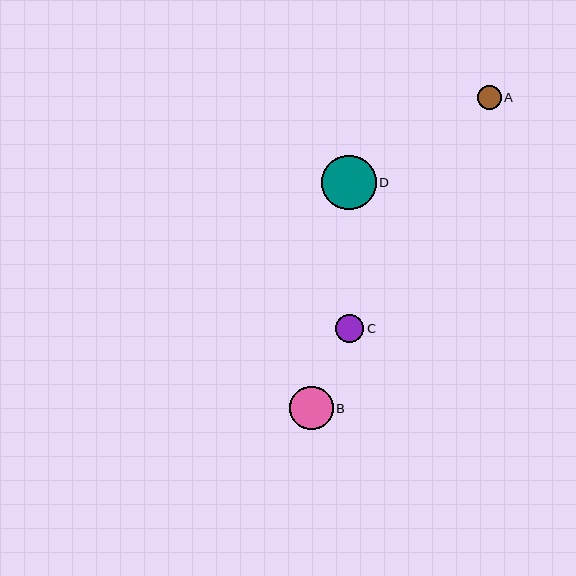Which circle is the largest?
Circle D is the largest with a size of approximately 54 pixels.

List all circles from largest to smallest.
From largest to smallest: D, B, C, A.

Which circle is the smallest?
Circle A is the smallest with a size of approximately 24 pixels.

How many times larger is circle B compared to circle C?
Circle B is approximately 1.6 times the size of circle C.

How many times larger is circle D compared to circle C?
Circle D is approximately 1.9 times the size of circle C.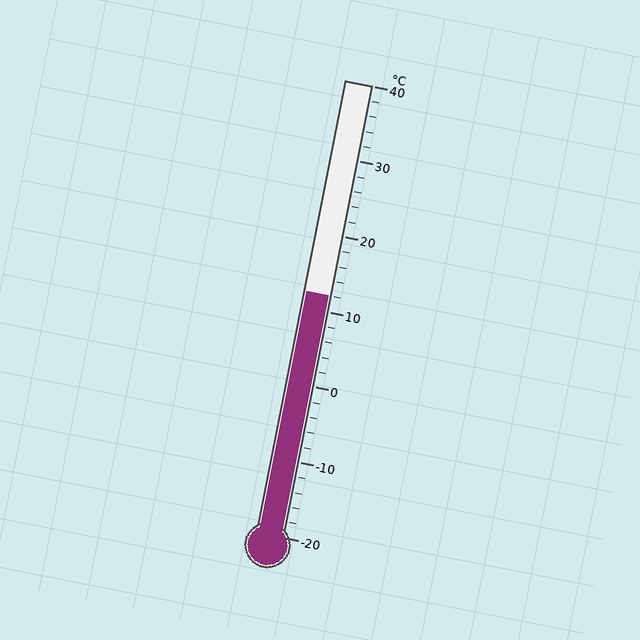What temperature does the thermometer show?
The thermometer shows approximately 12°C.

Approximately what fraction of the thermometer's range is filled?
The thermometer is filled to approximately 55% of its range.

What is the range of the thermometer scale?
The thermometer scale ranges from -20°C to 40°C.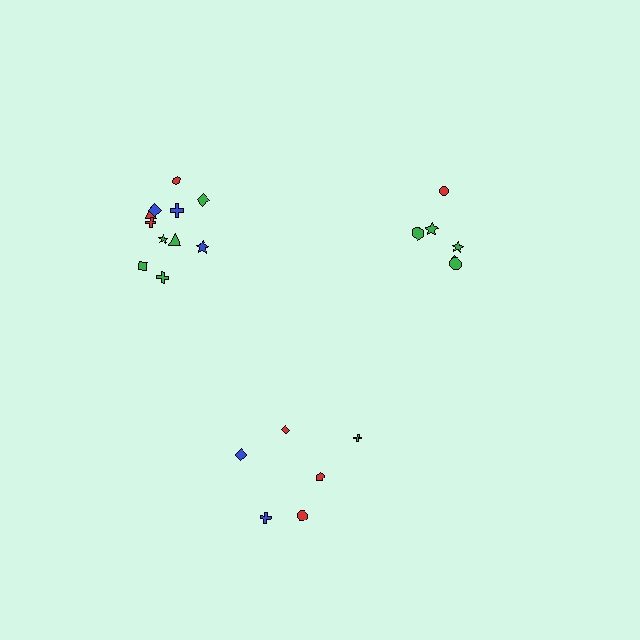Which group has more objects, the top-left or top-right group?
The top-left group.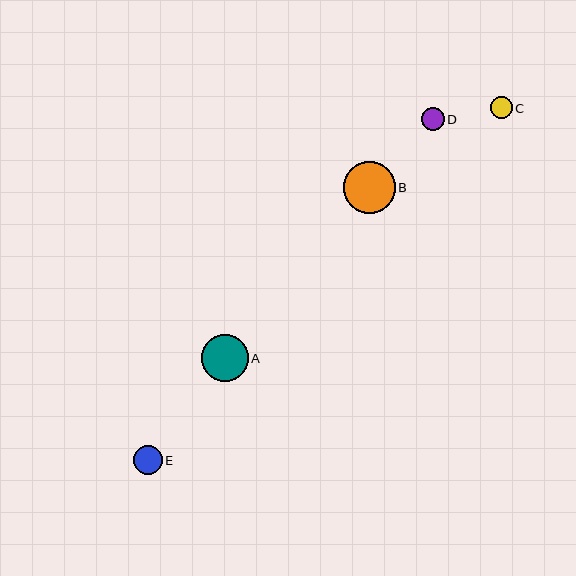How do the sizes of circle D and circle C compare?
Circle D and circle C are approximately the same size.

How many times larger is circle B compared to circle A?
Circle B is approximately 1.1 times the size of circle A.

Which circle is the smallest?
Circle C is the smallest with a size of approximately 22 pixels.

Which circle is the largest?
Circle B is the largest with a size of approximately 52 pixels.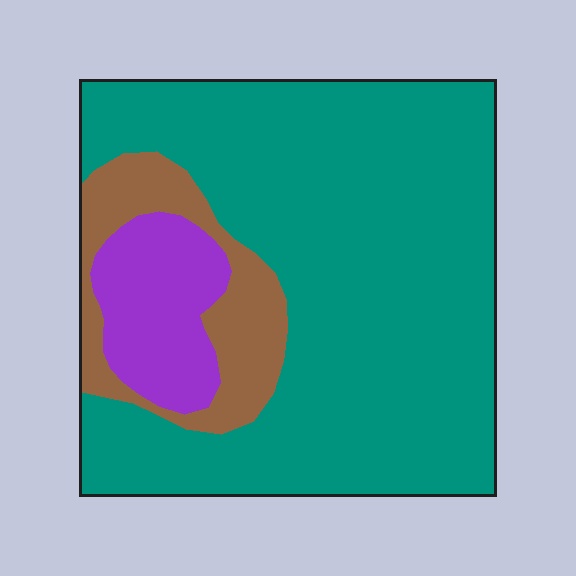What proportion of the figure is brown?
Brown covers 14% of the figure.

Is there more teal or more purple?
Teal.